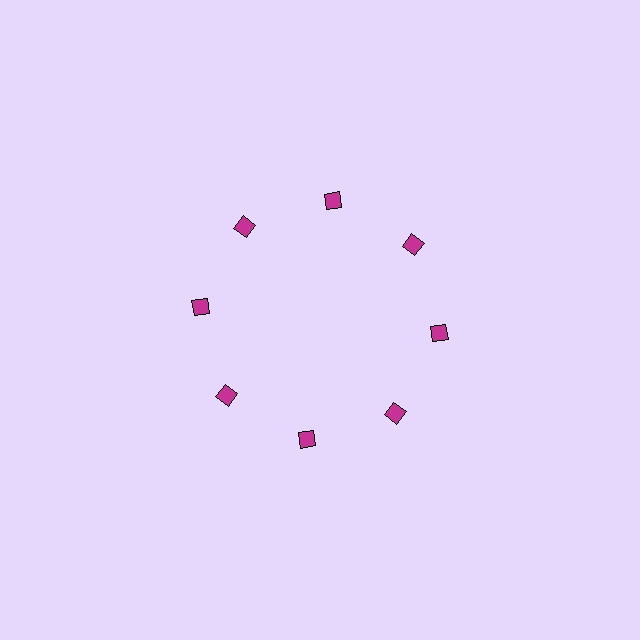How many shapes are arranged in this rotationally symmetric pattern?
There are 8 shapes, arranged in 8 groups of 1.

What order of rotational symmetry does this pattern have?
This pattern has 8-fold rotational symmetry.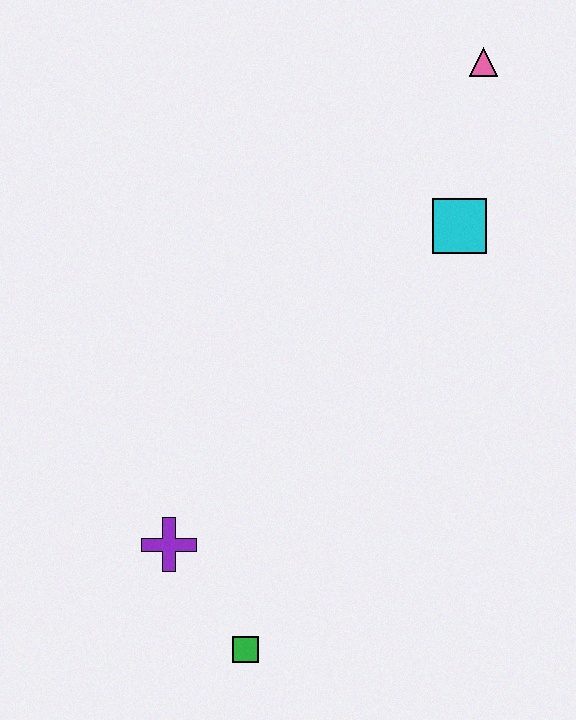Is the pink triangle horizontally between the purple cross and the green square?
No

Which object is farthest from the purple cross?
The pink triangle is farthest from the purple cross.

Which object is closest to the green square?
The purple cross is closest to the green square.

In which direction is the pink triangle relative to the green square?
The pink triangle is above the green square.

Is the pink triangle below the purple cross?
No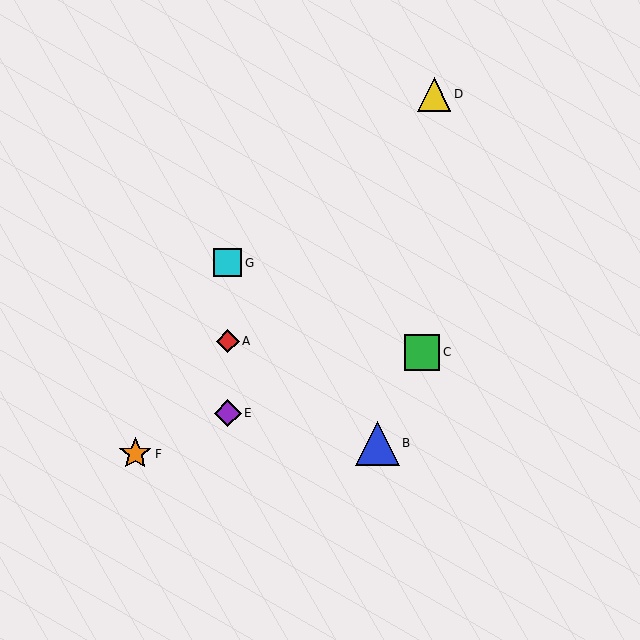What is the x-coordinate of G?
Object G is at x≈228.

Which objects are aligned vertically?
Objects A, E, G are aligned vertically.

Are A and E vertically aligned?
Yes, both are at x≈228.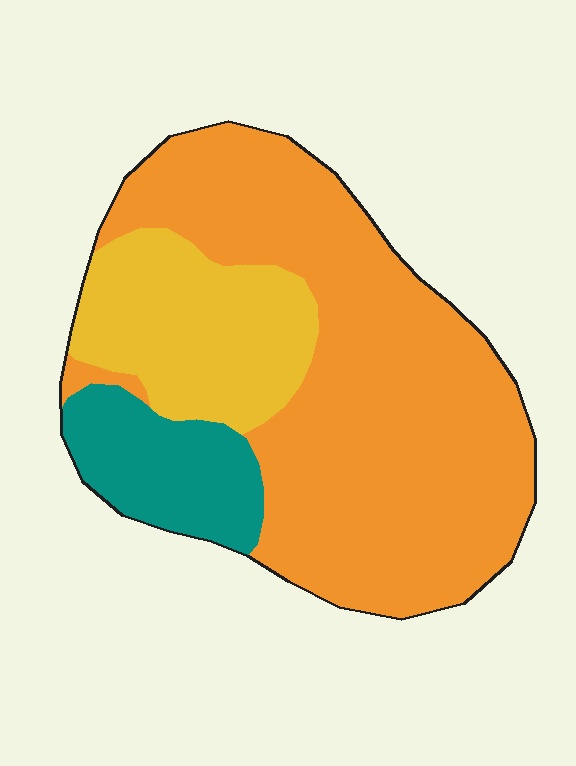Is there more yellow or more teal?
Yellow.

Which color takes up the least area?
Teal, at roughly 15%.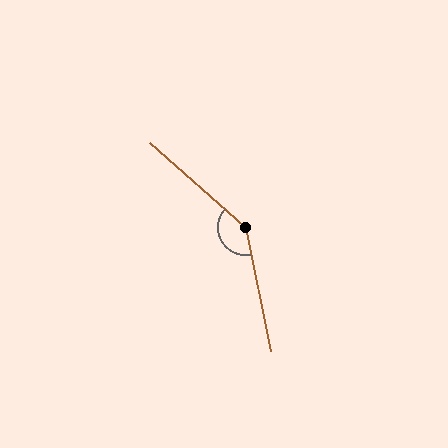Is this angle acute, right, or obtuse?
It is obtuse.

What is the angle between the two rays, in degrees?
Approximately 143 degrees.